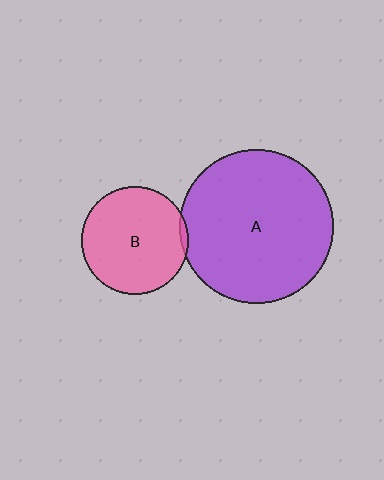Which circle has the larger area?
Circle A (purple).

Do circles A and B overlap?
Yes.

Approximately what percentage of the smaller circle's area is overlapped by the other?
Approximately 5%.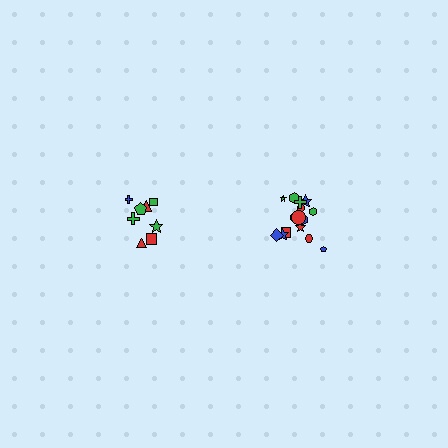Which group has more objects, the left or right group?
The right group.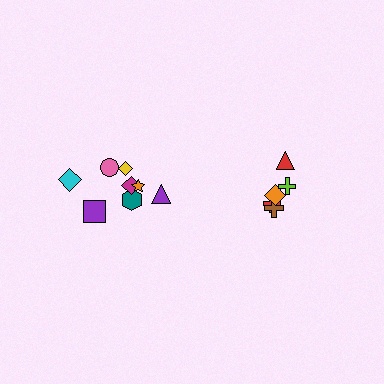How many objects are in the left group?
There are 8 objects.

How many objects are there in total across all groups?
There are 13 objects.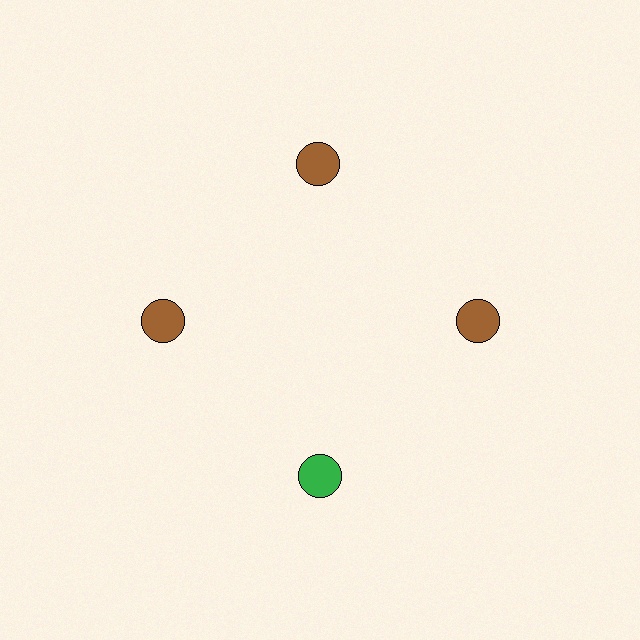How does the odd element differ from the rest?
It has a different color: green instead of brown.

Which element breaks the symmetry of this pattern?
The green circle at roughly the 6 o'clock position breaks the symmetry. All other shapes are brown circles.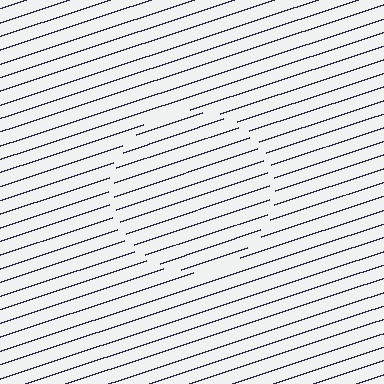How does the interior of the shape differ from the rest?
The interior of the shape contains the same grating, shifted by half a period — the contour is defined by the phase discontinuity where line-ends from the inner and outer gratings abut.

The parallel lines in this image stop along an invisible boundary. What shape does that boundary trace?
An illusory circle. The interior of the shape contains the same grating, shifted by half a period — the contour is defined by the phase discontinuity where line-ends from the inner and outer gratings abut.